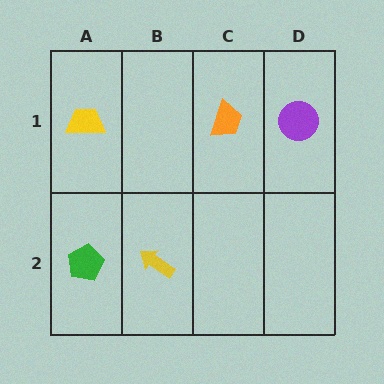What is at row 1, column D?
A purple circle.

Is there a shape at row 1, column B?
No, that cell is empty.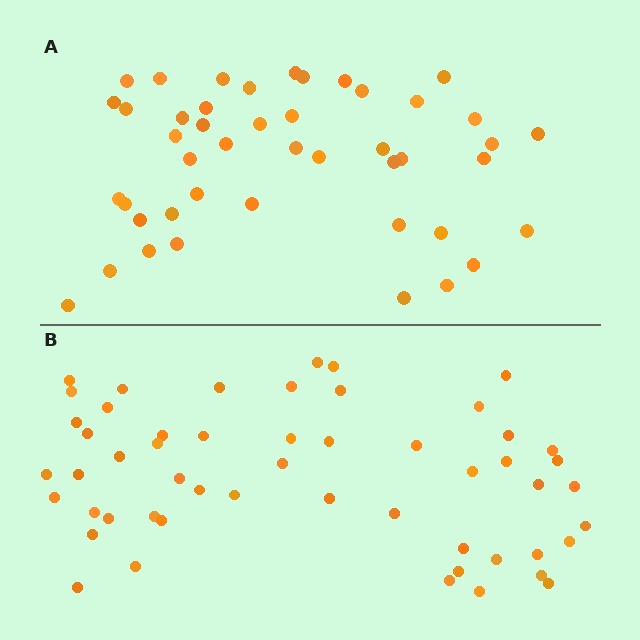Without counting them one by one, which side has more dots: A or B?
Region B (the bottom region) has more dots.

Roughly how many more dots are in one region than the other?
Region B has roughly 8 or so more dots than region A.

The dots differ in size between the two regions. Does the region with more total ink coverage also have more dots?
No. Region A has more total ink coverage because its dots are larger, but region B actually contains more individual dots. Total area can be misleading — the number of items is what matters here.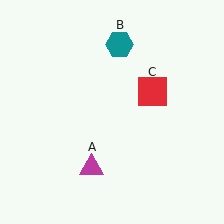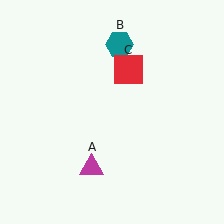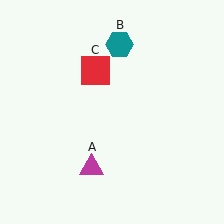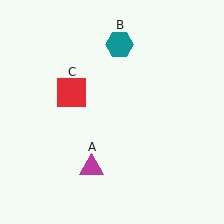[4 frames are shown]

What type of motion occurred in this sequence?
The red square (object C) rotated counterclockwise around the center of the scene.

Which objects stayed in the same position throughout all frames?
Magenta triangle (object A) and teal hexagon (object B) remained stationary.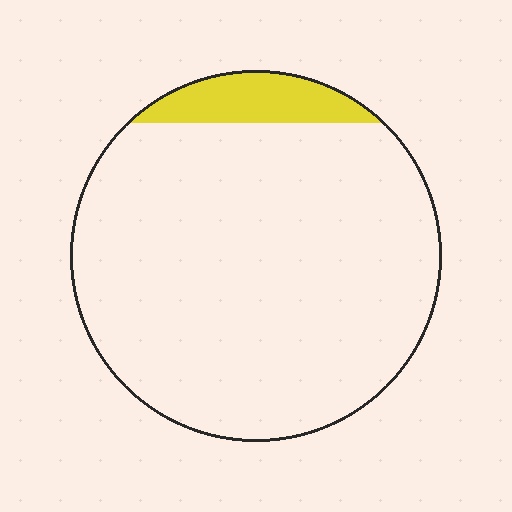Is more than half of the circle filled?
No.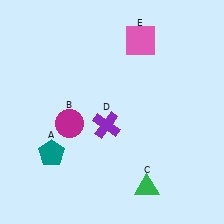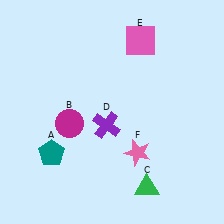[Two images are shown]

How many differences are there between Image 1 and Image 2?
There is 1 difference between the two images.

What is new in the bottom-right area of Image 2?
A pink star (F) was added in the bottom-right area of Image 2.